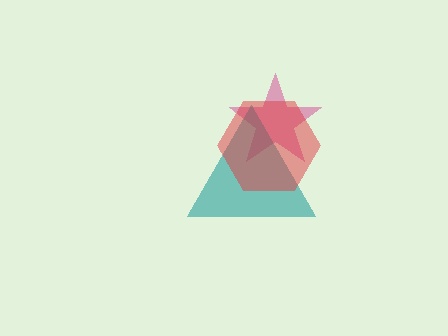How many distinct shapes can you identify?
There are 3 distinct shapes: a magenta star, a teal triangle, a red hexagon.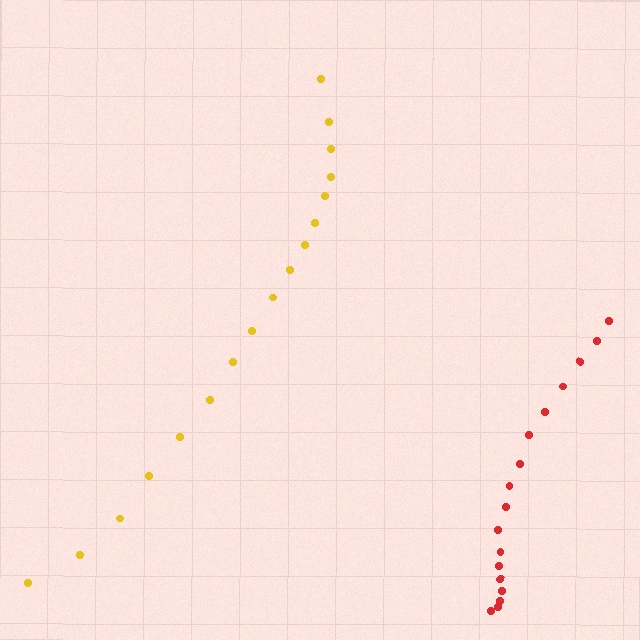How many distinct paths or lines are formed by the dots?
There are 2 distinct paths.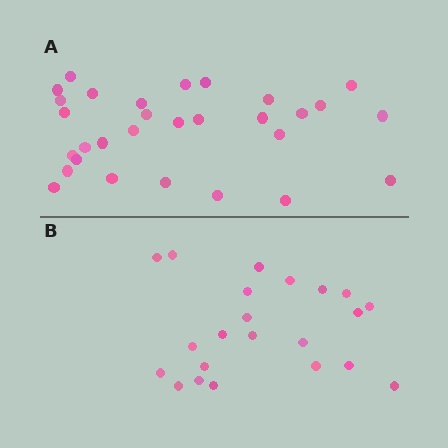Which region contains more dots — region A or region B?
Region A (the top region) has more dots.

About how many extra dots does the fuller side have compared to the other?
Region A has roughly 8 or so more dots than region B.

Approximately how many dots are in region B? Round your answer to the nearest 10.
About 20 dots. (The exact count is 22, which rounds to 20.)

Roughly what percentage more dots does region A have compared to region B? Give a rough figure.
About 35% more.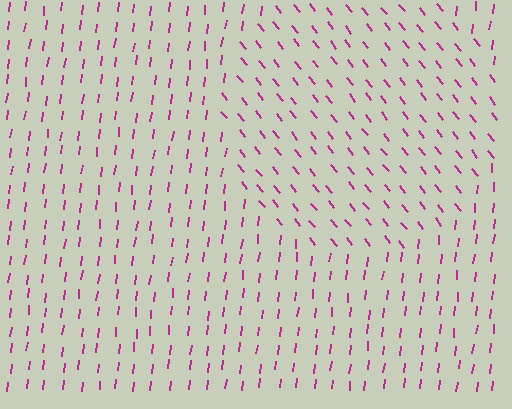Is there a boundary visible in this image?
Yes, there is a texture boundary formed by a change in line orientation.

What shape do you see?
I see a circle.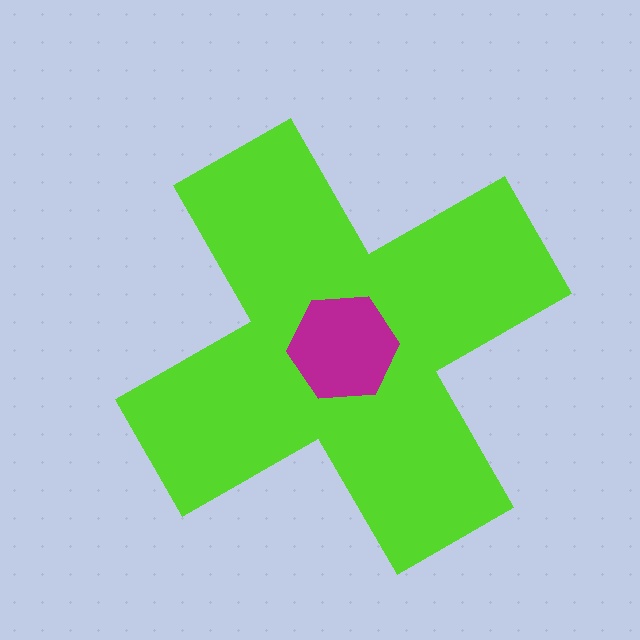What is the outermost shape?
The lime cross.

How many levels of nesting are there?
2.